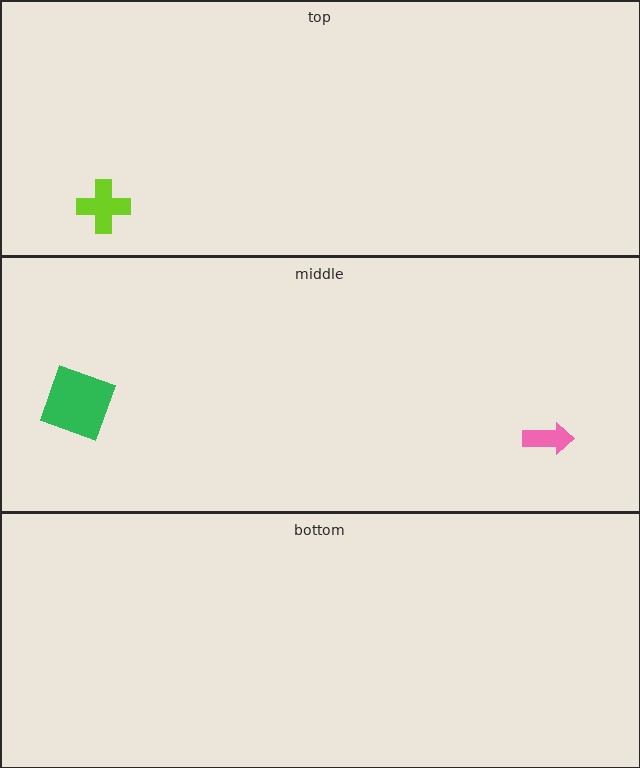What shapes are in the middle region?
The green square, the pink arrow.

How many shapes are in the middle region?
2.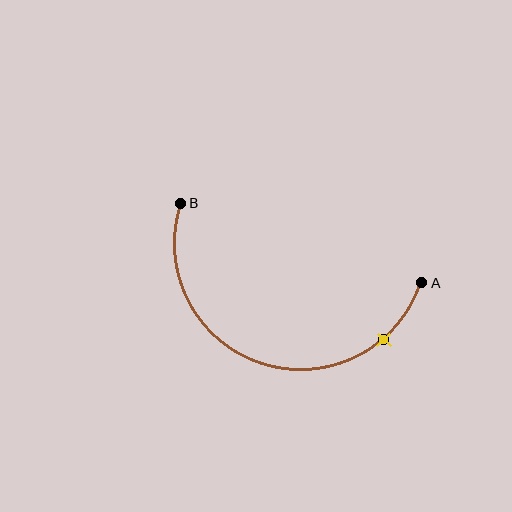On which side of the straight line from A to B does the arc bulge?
The arc bulges below the straight line connecting A and B.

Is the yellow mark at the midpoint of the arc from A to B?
No. The yellow mark lies on the arc but is closer to endpoint A. The arc midpoint would be at the point on the curve equidistant along the arc from both A and B.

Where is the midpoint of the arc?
The arc midpoint is the point on the curve farthest from the straight line joining A and B. It sits below that line.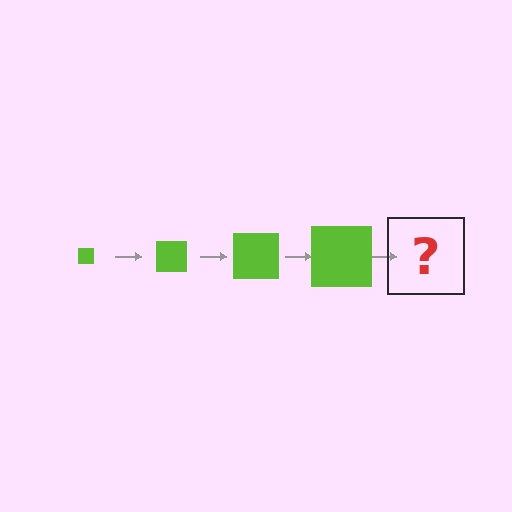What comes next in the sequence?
The next element should be a lime square, larger than the previous one.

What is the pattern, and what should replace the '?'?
The pattern is that the square gets progressively larger each step. The '?' should be a lime square, larger than the previous one.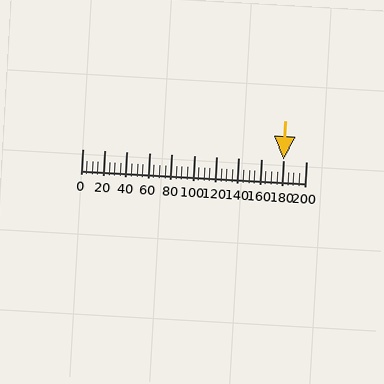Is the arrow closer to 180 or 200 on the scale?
The arrow is closer to 180.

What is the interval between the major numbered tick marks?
The major tick marks are spaced 20 units apart.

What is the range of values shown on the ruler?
The ruler shows values from 0 to 200.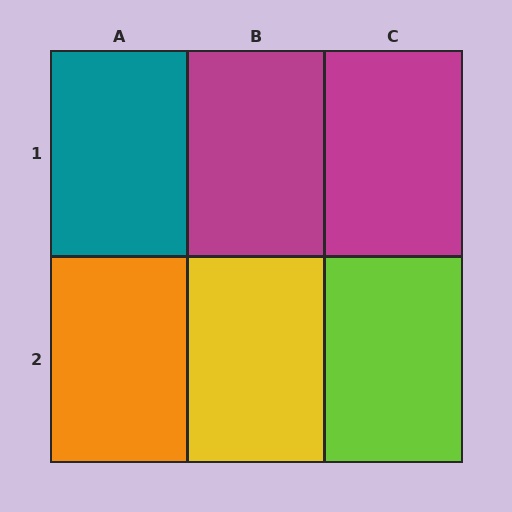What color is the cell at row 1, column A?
Teal.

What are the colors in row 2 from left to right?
Orange, yellow, lime.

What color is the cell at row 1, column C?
Magenta.